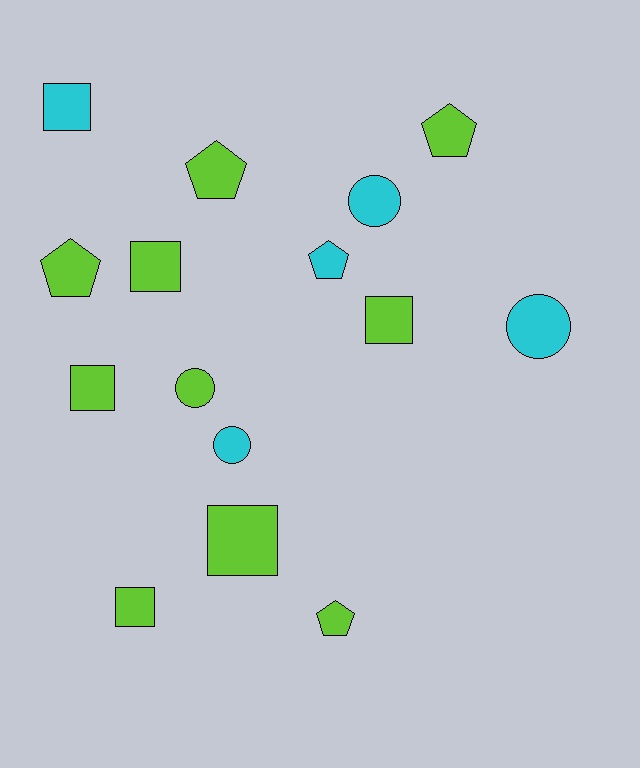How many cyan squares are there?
There is 1 cyan square.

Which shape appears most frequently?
Square, with 6 objects.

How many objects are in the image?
There are 15 objects.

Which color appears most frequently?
Lime, with 10 objects.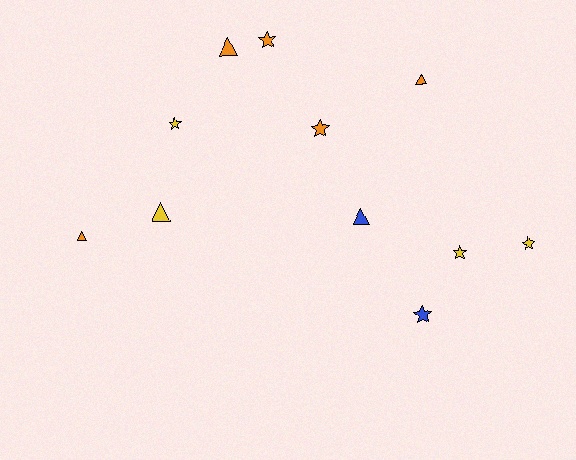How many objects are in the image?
There are 11 objects.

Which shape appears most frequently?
Star, with 6 objects.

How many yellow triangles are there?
There is 1 yellow triangle.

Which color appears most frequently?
Orange, with 5 objects.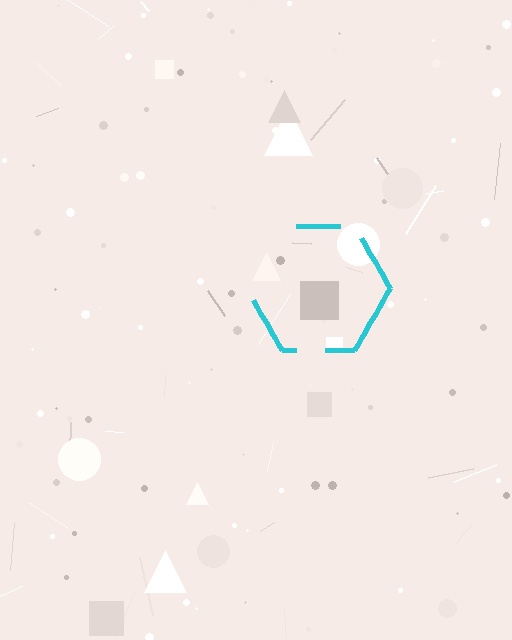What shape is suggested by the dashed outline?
The dashed outline suggests a hexagon.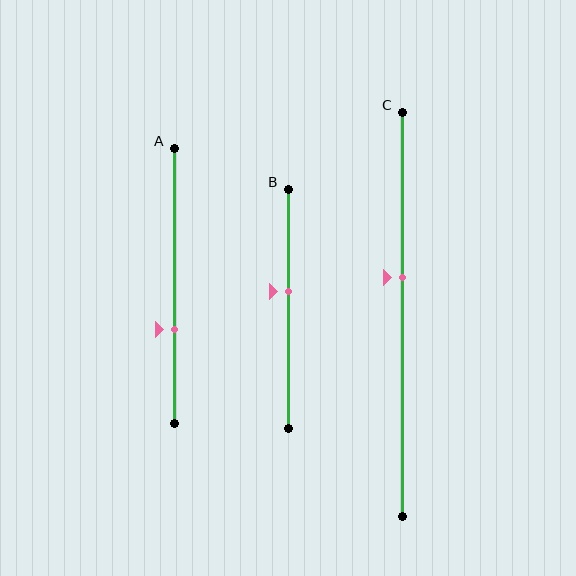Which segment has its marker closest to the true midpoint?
Segment B has its marker closest to the true midpoint.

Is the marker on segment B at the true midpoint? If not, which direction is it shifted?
No, the marker on segment B is shifted upward by about 7% of the segment length.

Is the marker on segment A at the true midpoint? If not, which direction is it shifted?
No, the marker on segment A is shifted downward by about 16% of the segment length.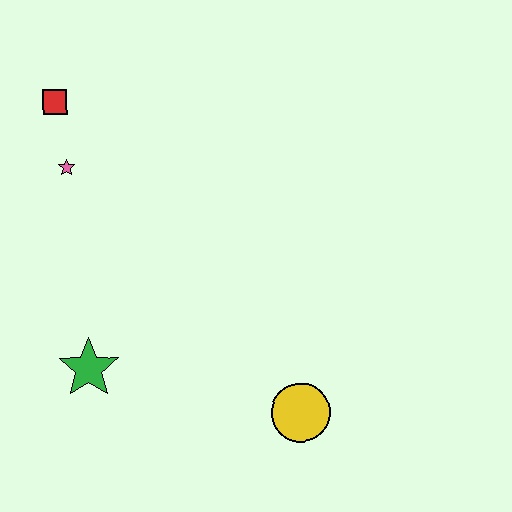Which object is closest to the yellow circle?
The green star is closest to the yellow circle.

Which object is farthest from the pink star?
The yellow circle is farthest from the pink star.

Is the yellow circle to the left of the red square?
No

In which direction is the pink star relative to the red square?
The pink star is below the red square.